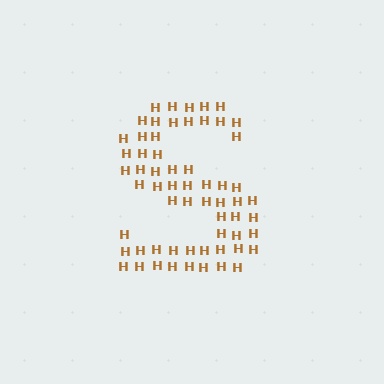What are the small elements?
The small elements are letter H's.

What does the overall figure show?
The overall figure shows the letter S.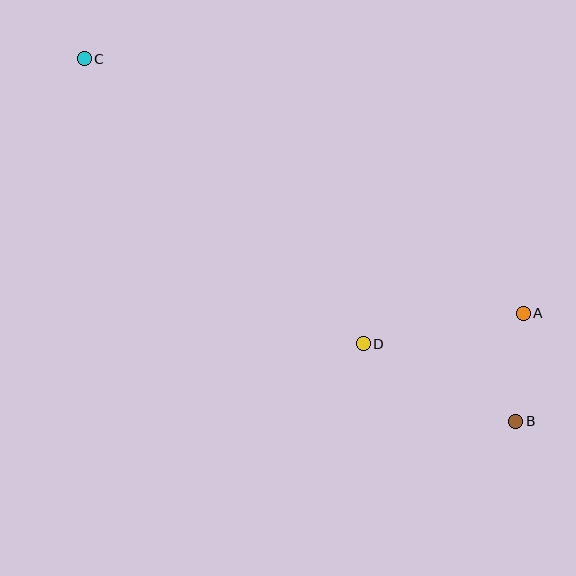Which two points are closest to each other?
Points A and B are closest to each other.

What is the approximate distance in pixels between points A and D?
The distance between A and D is approximately 163 pixels.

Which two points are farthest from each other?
Points B and C are farthest from each other.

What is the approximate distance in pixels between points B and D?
The distance between B and D is approximately 171 pixels.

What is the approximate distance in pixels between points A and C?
The distance between A and C is approximately 507 pixels.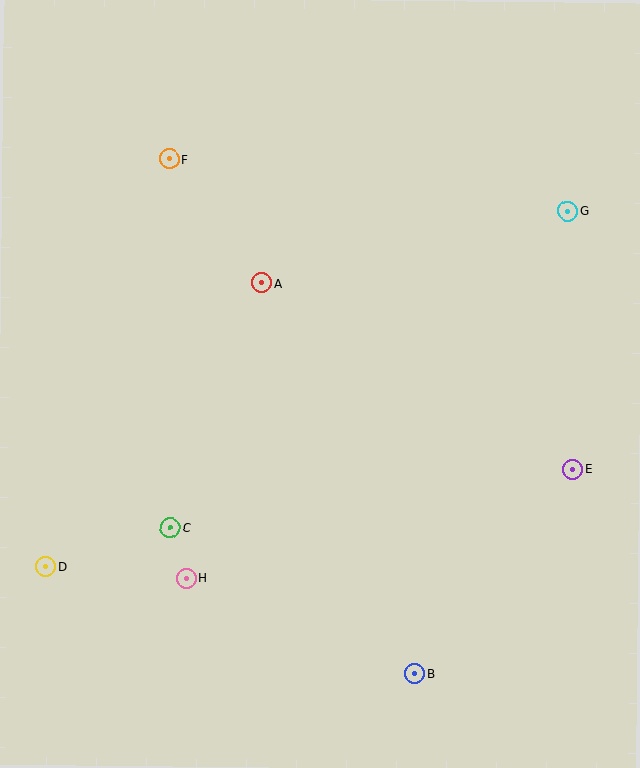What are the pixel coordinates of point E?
Point E is at (573, 469).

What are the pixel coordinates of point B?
Point B is at (415, 674).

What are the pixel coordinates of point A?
Point A is at (262, 283).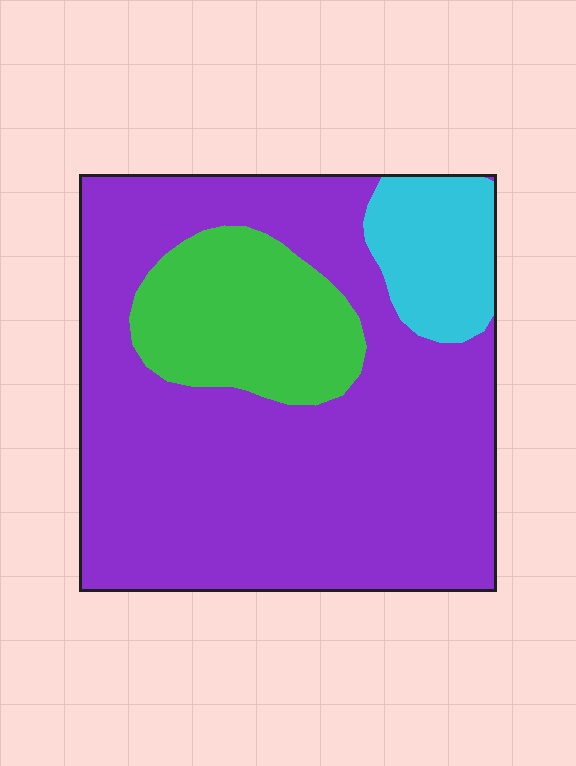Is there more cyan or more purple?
Purple.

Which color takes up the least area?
Cyan, at roughly 10%.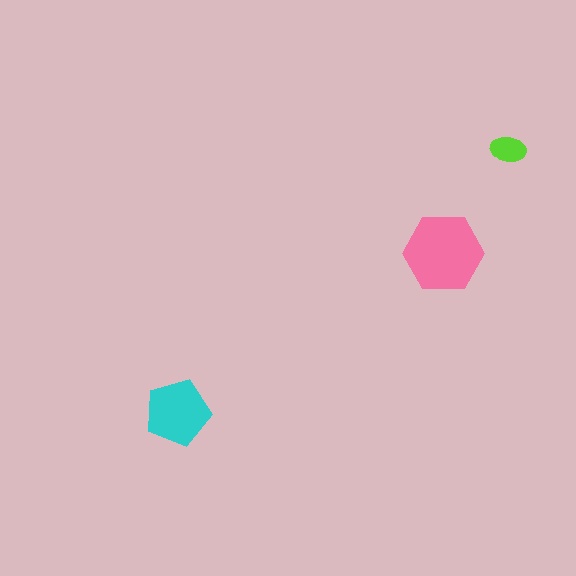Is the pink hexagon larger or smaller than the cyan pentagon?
Larger.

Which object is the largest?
The pink hexagon.